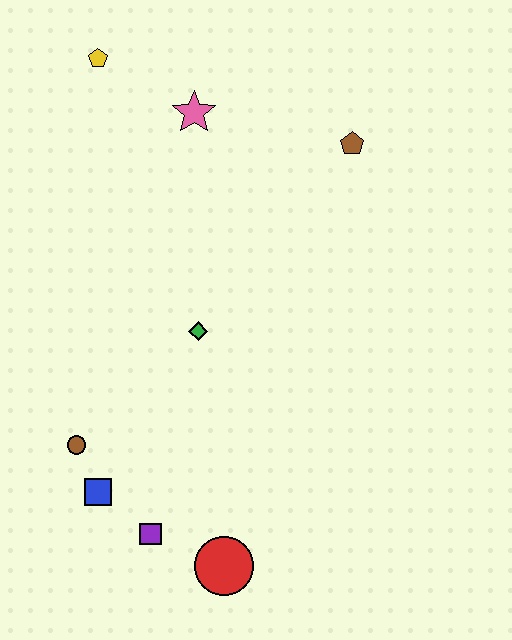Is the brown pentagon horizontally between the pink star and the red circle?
No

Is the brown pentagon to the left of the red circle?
No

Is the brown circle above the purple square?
Yes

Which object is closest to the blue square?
The brown circle is closest to the blue square.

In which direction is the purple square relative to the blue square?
The purple square is to the right of the blue square.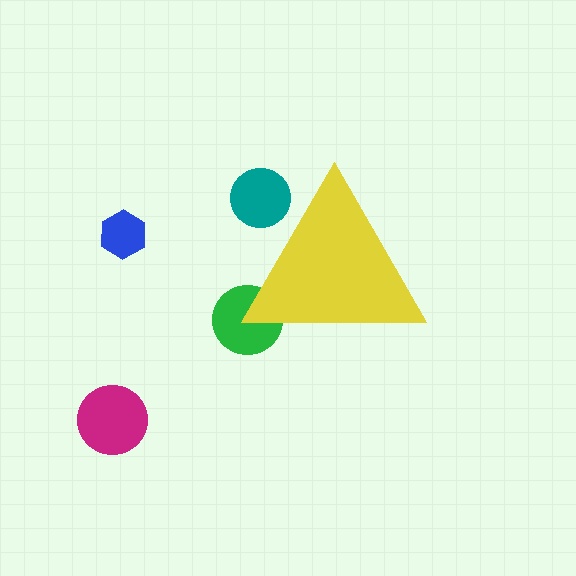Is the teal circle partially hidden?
Yes, the teal circle is partially hidden behind the yellow triangle.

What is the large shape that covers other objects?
A yellow triangle.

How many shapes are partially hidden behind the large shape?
3 shapes are partially hidden.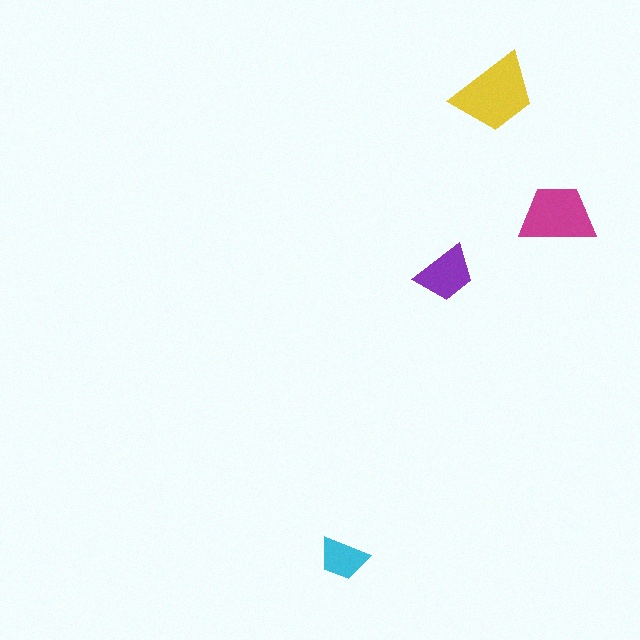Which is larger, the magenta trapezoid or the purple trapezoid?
The magenta one.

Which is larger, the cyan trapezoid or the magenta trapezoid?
The magenta one.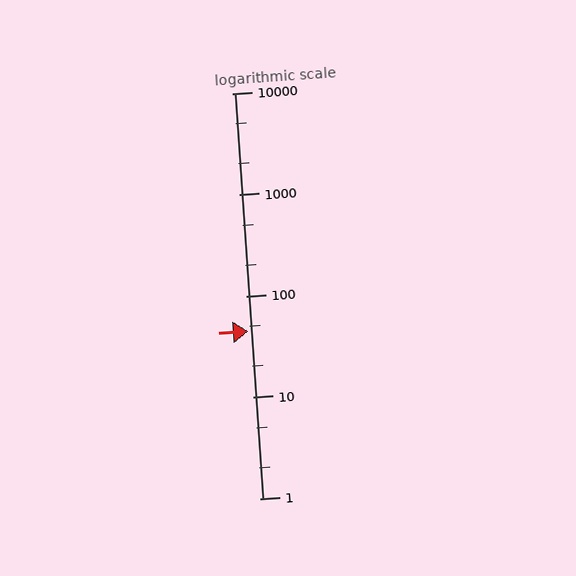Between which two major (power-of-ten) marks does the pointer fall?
The pointer is between 10 and 100.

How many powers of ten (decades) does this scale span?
The scale spans 4 decades, from 1 to 10000.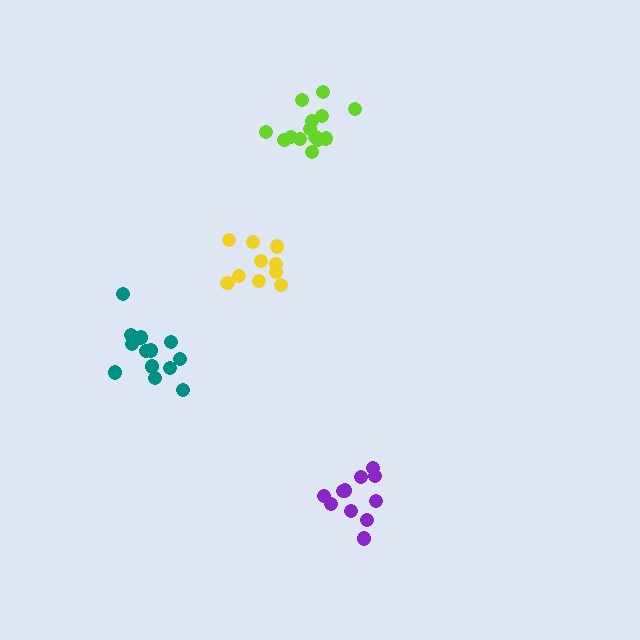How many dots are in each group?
Group 1: 13 dots, Group 2: 11 dots, Group 3: 14 dots, Group 4: 10 dots (48 total).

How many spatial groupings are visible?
There are 4 spatial groupings.